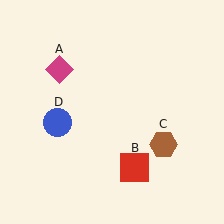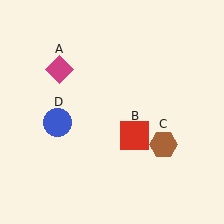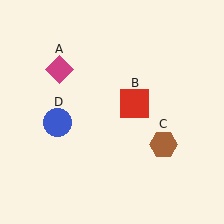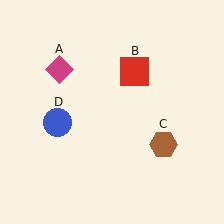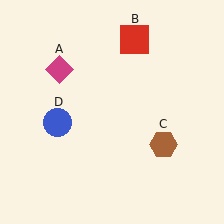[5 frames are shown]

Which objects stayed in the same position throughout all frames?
Magenta diamond (object A) and brown hexagon (object C) and blue circle (object D) remained stationary.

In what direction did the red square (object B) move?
The red square (object B) moved up.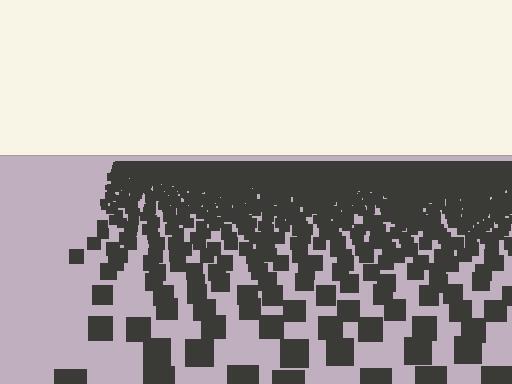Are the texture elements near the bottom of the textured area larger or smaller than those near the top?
Larger. Near the bottom, elements are closer to the viewer and appear at a bigger on-screen size.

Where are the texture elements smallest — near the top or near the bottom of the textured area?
Near the top.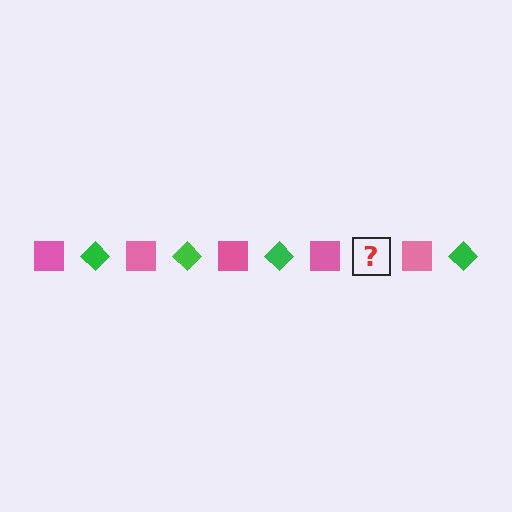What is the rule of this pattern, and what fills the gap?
The rule is that the pattern alternates between pink square and green diamond. The gap should be filled with a green diamond.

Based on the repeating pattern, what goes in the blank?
The blank should be a green diamond.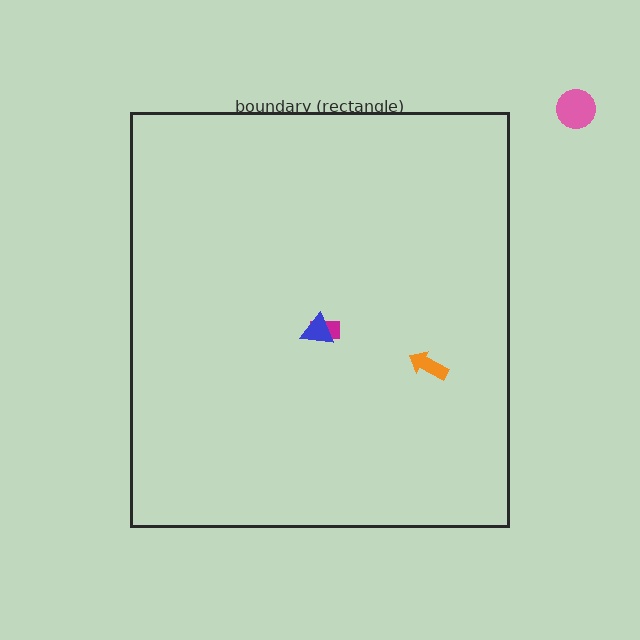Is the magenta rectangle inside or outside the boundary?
Inside.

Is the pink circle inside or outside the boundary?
Outside.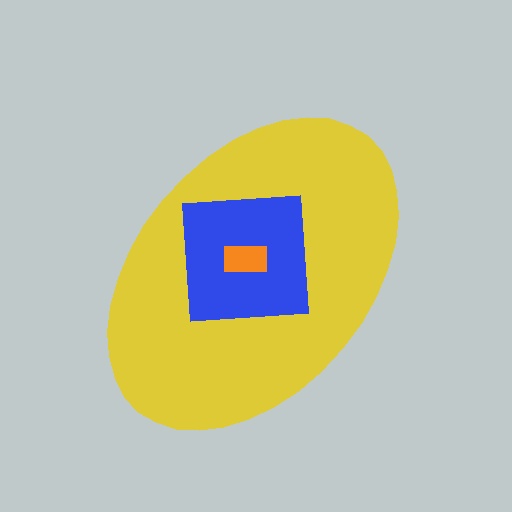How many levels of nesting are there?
3.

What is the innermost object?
The orange rectangle.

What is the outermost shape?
The yellow ellipse.